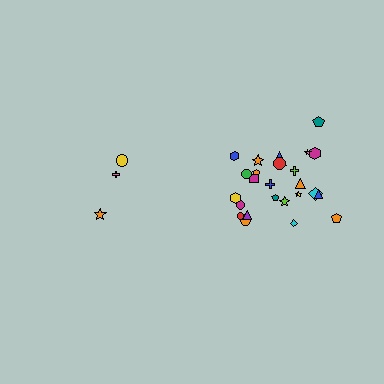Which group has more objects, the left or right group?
The right group.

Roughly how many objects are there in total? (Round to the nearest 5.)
Roughly 30 objects in total.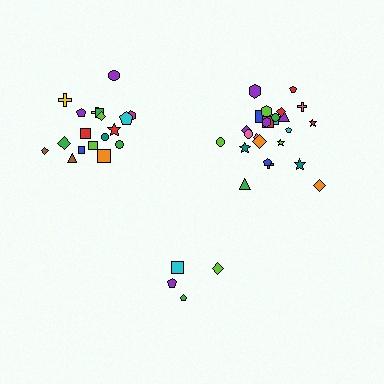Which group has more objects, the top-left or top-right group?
The top-right group.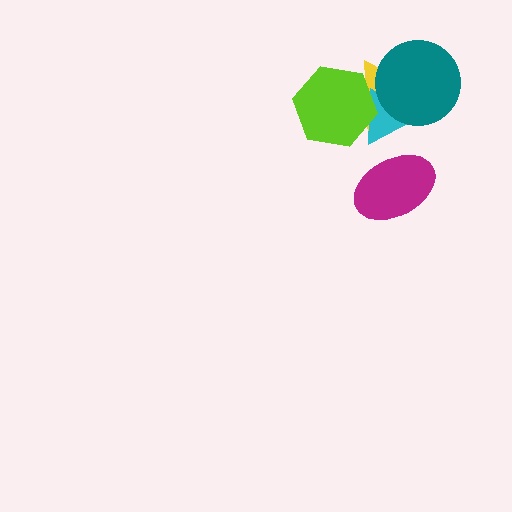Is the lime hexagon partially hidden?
No, no other shape covers it.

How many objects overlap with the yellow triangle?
3 objects overlap with the yellow triangle.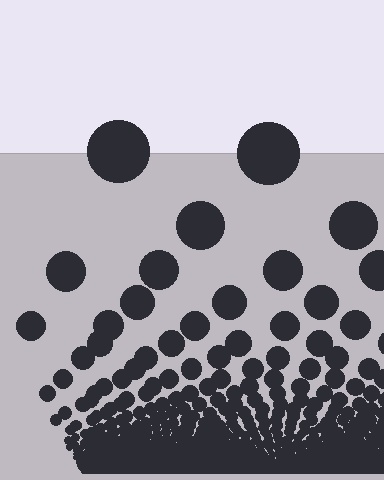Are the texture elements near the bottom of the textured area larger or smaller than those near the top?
Smaller. The gradient is inverted — elements near the bottom are smaller and denser.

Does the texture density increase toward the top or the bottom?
Density increases toward the bottom.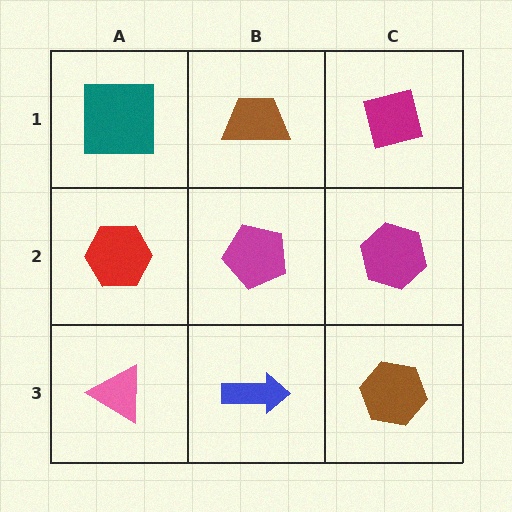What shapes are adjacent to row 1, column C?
A magenta hexagon (row 2, column C), a brown trapezoid (row 1, column B).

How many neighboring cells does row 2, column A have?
3.